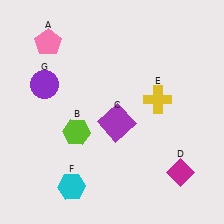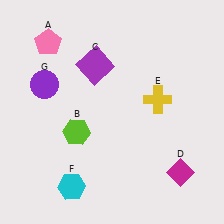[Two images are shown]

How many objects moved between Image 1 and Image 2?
1 object moved between the two images.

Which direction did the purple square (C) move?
The purple square (C) moved up.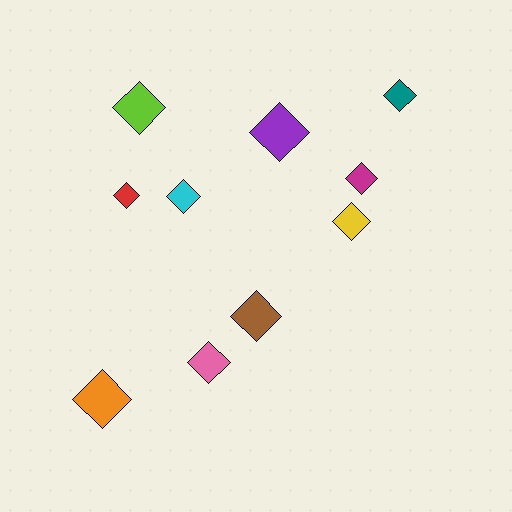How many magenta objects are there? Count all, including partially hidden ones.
There is 1 magenta object.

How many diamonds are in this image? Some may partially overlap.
There are 10 diamonds.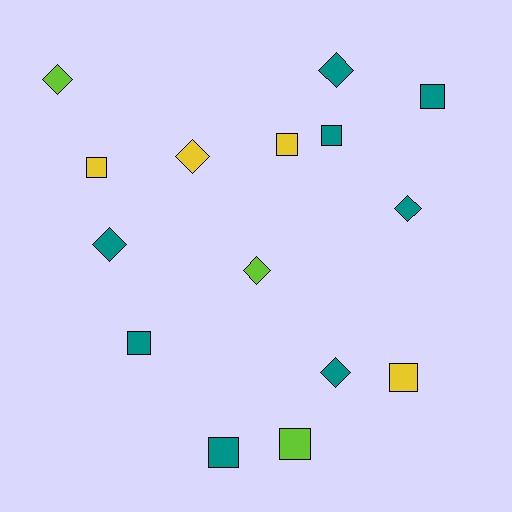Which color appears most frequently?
Teal, with 8 objects.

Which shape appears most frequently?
Square, with 8 objects.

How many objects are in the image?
There are 15 objects.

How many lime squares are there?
There is 1 lime square.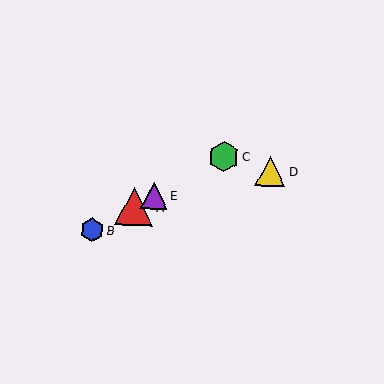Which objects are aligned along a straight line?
Objects A, B, C, E are aligned along a straight line.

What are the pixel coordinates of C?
Object C is at (224, 157).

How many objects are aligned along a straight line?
4 objects (A, B, C, E) are aligned along a straight line.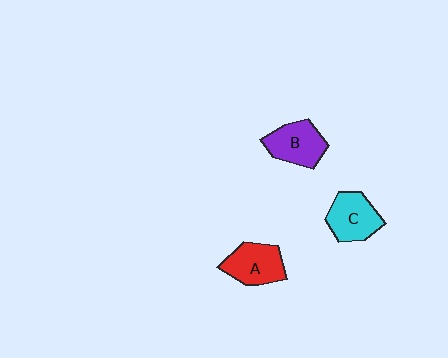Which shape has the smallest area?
Shape A (red).